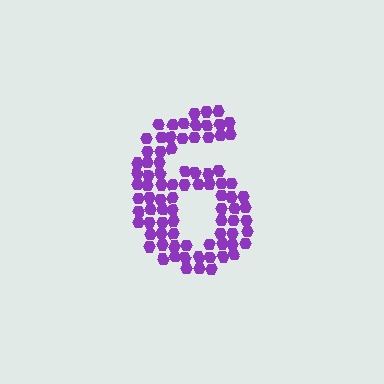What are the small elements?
The small elements are hexagons.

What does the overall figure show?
The overall figure shows the digit 6.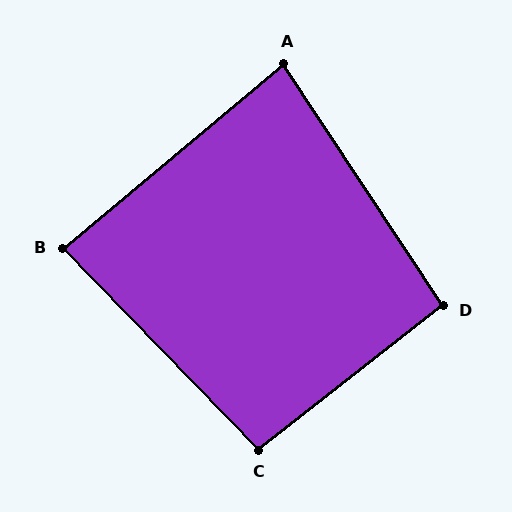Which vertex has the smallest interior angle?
A, at approximately 84 degrees.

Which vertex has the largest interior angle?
C, at approximately 96 degrees.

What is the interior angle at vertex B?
Approximately 86 degrees (approximately right).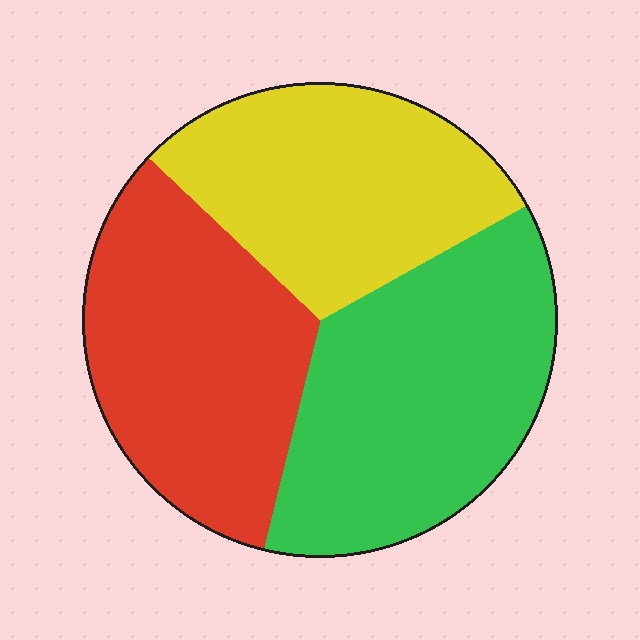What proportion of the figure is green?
Green covers 37% of the figure.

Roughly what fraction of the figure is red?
Red takes up between a quarter and a half of the figure.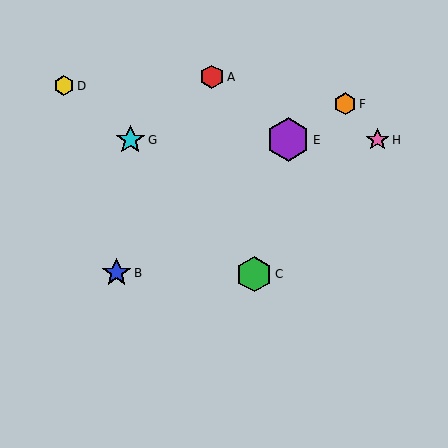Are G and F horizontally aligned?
No, G is at y≈140 and F is at y≈104.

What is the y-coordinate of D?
Object D is at y≈86.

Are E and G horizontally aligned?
Yes, both are at y≈140.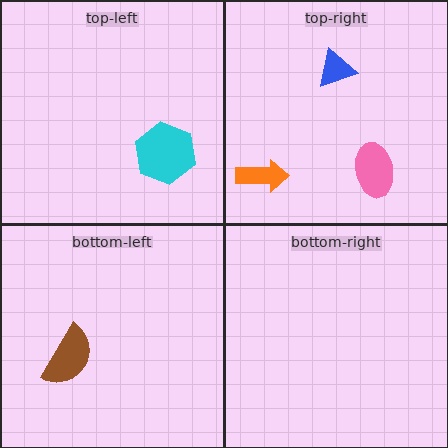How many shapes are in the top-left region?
1.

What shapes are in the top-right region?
The pink ellipse, the blue triangle, the orange arrow.